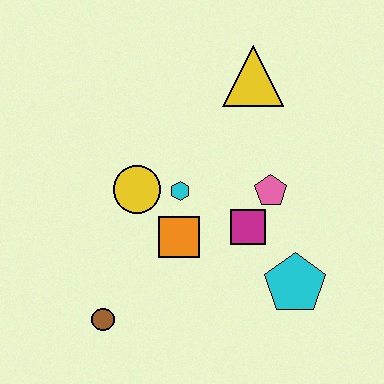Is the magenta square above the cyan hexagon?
No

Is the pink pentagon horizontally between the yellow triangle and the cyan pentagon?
Yes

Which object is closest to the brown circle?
The orange square is closest to the brown circle.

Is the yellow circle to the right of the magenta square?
No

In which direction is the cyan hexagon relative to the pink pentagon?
The cyan hexagon is to the left of the pink pentagon.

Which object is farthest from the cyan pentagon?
The yellow triangle is farthest from the cyan pentagon.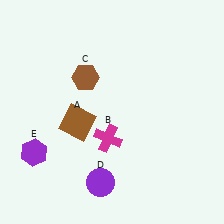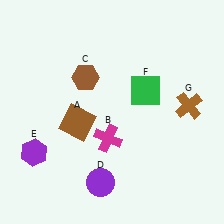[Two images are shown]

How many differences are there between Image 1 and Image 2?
There are 2 differences between the two images.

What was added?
A green square (F), a brown cross (G) were added in Image 2.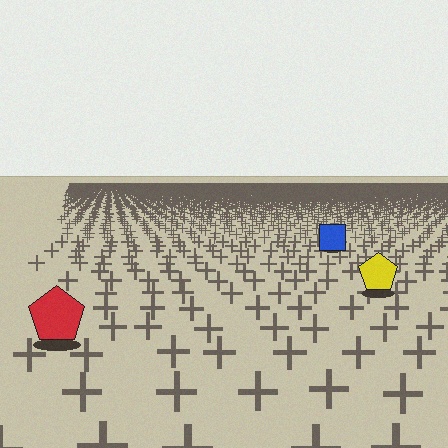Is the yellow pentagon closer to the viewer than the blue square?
Yes. The yellow pentagon is closer — you can tell from the texture gradient: the ground texture is coarser near it.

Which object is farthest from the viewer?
The blue square is farthest from the viewer. It appears smaller and the ground texture around it is denser.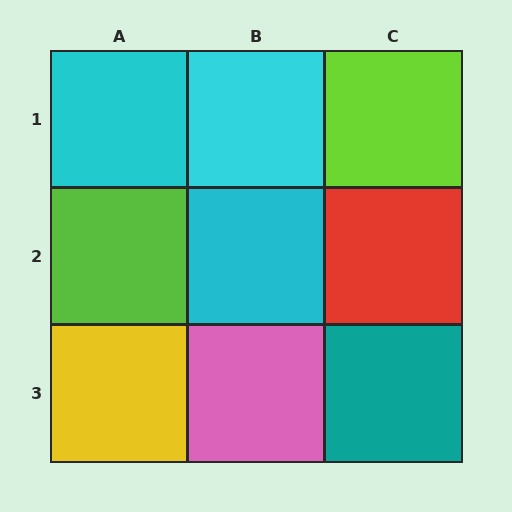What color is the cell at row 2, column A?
Lime.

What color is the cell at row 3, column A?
Yellow.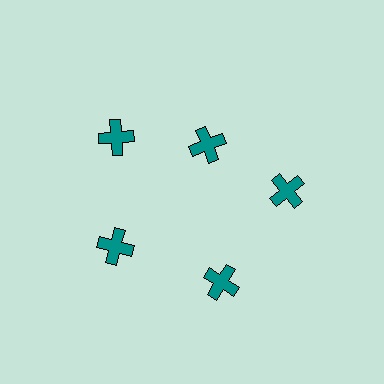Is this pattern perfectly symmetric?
No. The 5 teal crosses are arranged in a ring, but one element near the 1 o'clock position is pulled inward toward the center, breaking the 5-fold rotational symmetry.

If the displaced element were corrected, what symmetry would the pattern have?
It would have 5-fold rotational symmetry — the pattern would map onto itself every 72 degrees.